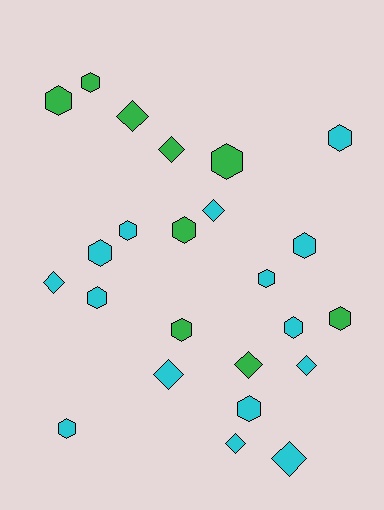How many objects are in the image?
There are 24 objects.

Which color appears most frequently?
Cyan, with 15 objects.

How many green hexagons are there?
There are 6 green hexagons.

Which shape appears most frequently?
Hexagon, with 15 objects.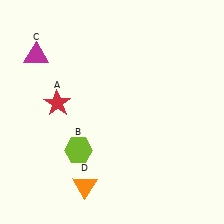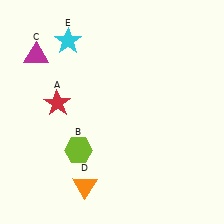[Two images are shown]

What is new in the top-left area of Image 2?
A cyan star (E) was added in the top-left area of Image 2.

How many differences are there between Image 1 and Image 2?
There is 1 difference between the two images.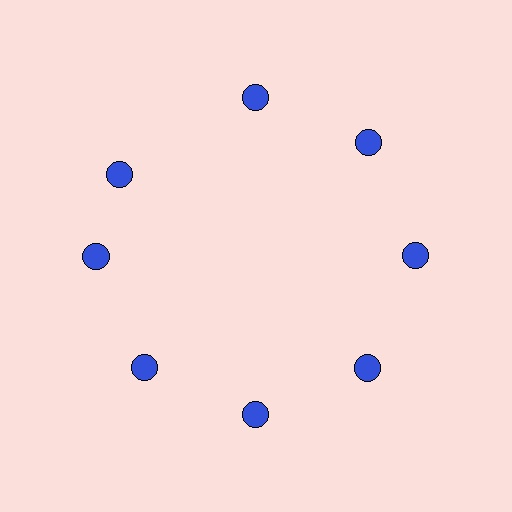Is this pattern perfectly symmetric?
No. The 8 blue circles are arranged in a ring, but one element near the 10 o'clock position is rotated out of alignment along the ring, breaking the 8-fold rotational symmetry.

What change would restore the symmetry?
The symmetry would be restored by rotating it back into even spacing with its neighbors so that all 8 circles sit at equal angles and equal distance from the center.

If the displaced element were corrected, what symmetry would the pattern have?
It would have 8-fold rotational symmetry — the pattern would map onto itself every 45 degrees.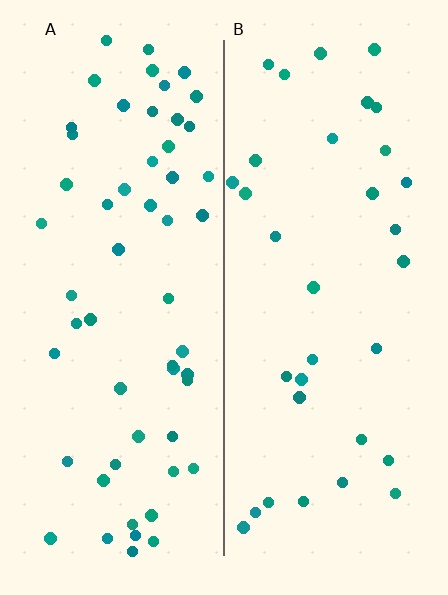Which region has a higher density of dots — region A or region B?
A (the left).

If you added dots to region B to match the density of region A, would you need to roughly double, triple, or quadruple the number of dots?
Approximately double.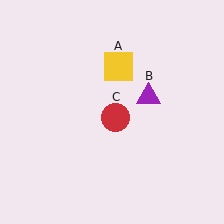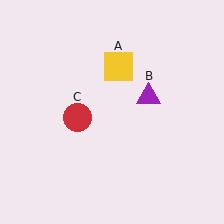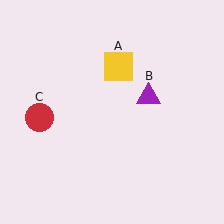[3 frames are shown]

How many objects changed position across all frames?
1 object changed position: red circle (object C).